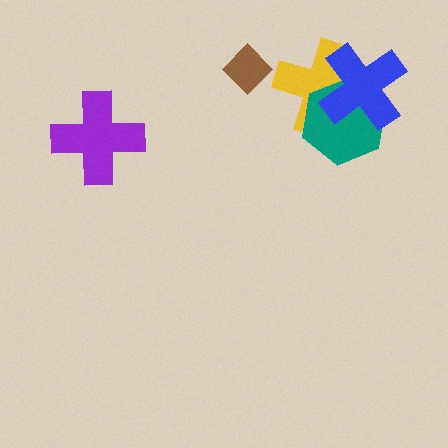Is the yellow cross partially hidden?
Yes, it is partially covered by another shape.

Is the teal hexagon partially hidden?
Yes, it is partially covered by another shape.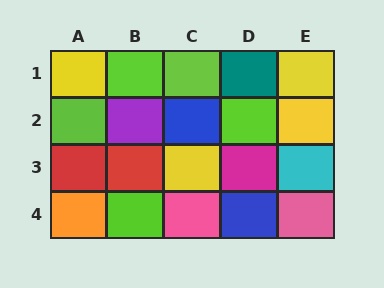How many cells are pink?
2 cells are pink.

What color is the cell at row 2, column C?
Blue.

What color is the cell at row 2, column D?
Lime.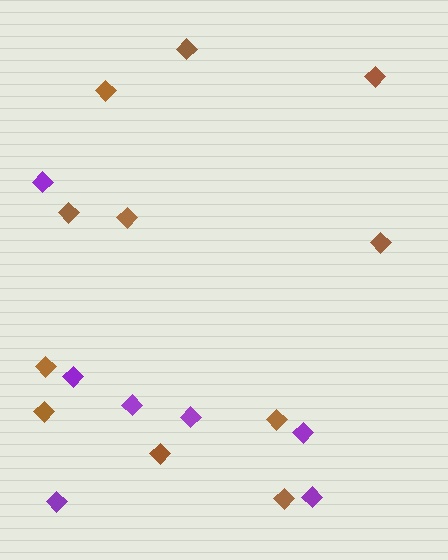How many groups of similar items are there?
There are 2 groups: one group of purple diamonds (7) and one group of brown diamonds (11).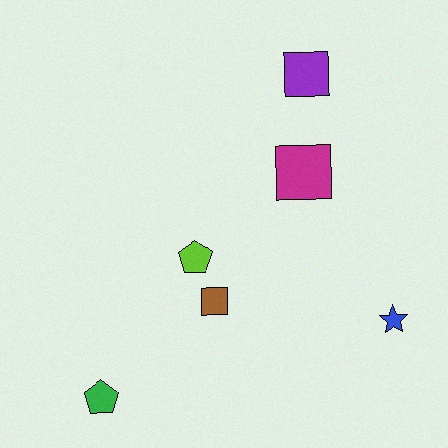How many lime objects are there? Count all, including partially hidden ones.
There is 1 lime object.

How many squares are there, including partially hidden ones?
There are 3 squares.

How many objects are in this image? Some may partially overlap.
There are 6 objects.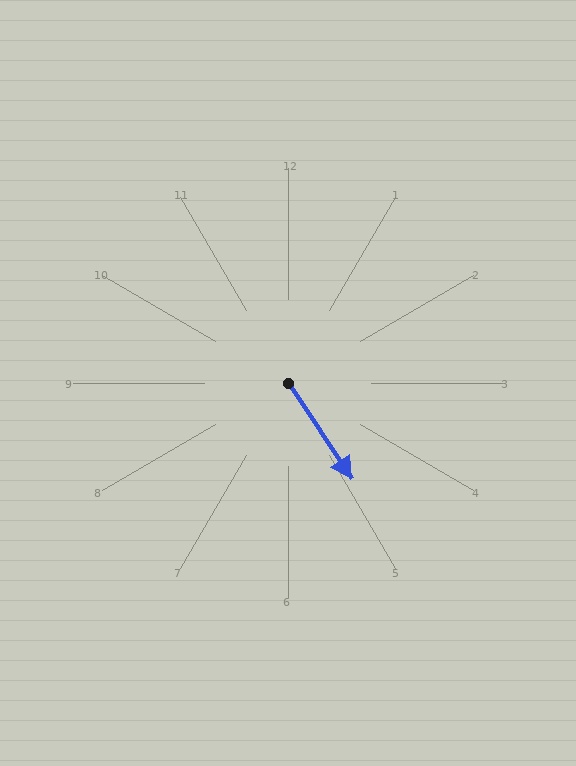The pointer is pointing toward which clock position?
Roughly 5 o'clock.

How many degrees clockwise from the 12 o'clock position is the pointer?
Approximately 146 degrees.